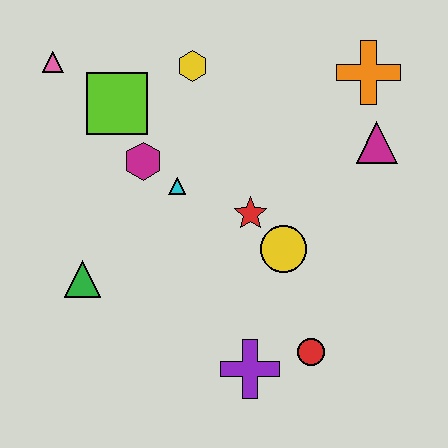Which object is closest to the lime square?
The magenta hexagon is closest to the lime square.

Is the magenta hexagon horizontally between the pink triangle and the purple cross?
Yes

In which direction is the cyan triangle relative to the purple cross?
The cyan triangle is above the purple cross.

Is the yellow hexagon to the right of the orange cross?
No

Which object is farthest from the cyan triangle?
The orange cross is farthest from the cyan triangle.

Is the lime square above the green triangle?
Yes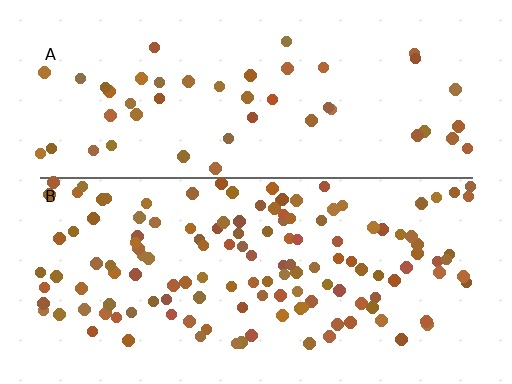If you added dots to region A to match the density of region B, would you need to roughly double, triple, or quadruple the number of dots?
Approximately triple.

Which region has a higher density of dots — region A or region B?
B (the bottom).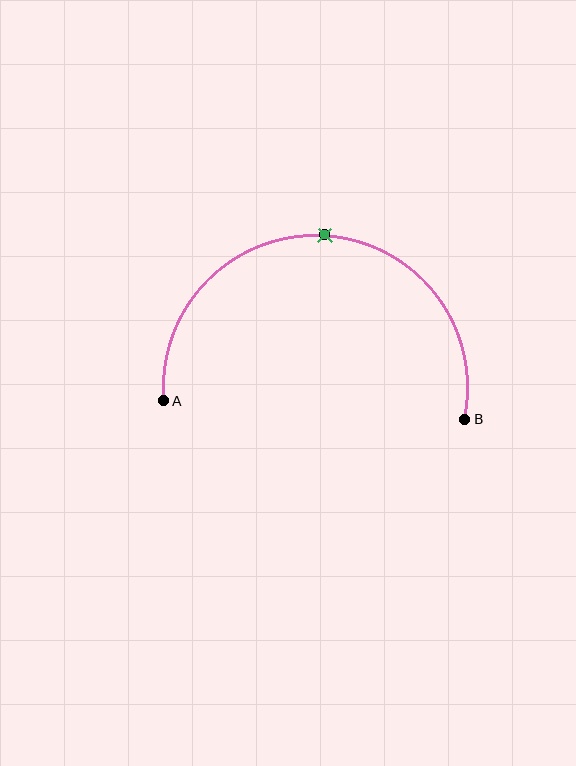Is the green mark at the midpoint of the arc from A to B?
Yes. The green mark lies on the arc at equal arc-length from both A and B — it is the arc midpoint.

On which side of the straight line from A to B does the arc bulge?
The arc bulges above the straight line connecting A and B.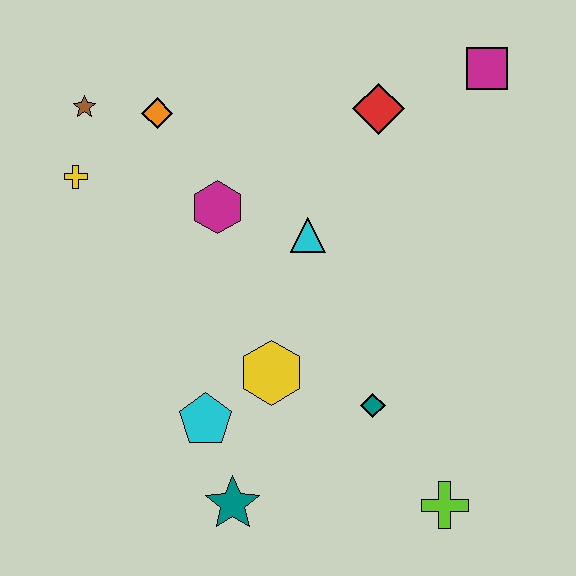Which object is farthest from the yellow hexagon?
The magenta square is farthest from the yellow hexagon.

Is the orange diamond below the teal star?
No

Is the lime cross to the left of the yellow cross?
No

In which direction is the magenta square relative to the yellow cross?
The magenta square is to the right of the yellow cross.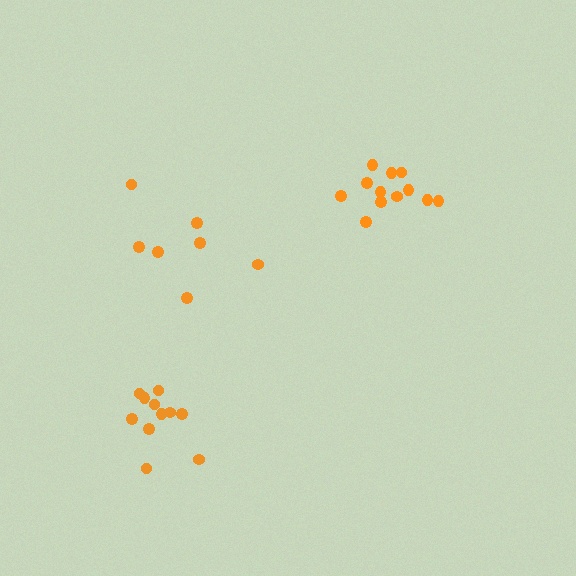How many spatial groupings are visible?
There are 3 spatial groupings.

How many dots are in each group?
Group 1: 7 dots, Group 2: 11 dots, Group 3: 12 dots (30 total).